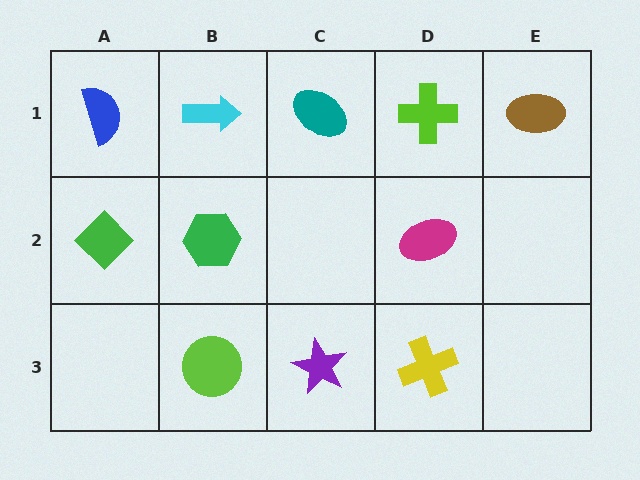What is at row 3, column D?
A yellow cross.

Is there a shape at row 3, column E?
No, that cell is empty.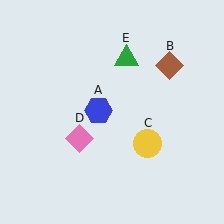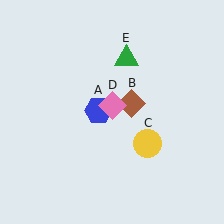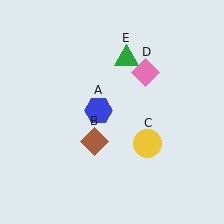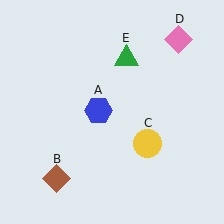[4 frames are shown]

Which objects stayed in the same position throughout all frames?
Blue hexagon (object A) and yellow circle (object C) and green triangle (object E) remained stationary.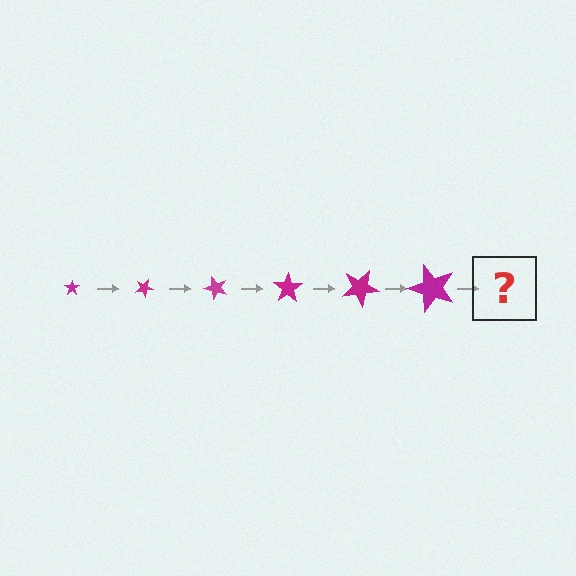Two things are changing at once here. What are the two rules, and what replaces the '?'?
The two rules are that the star grows larger each step and it rotates 25 degrees each step. The '?' should be a star, larger than the previous one and rotated 150 degrees from the start.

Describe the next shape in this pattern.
It should be a star, larger than the previous one and rotated 150 degrees from the start.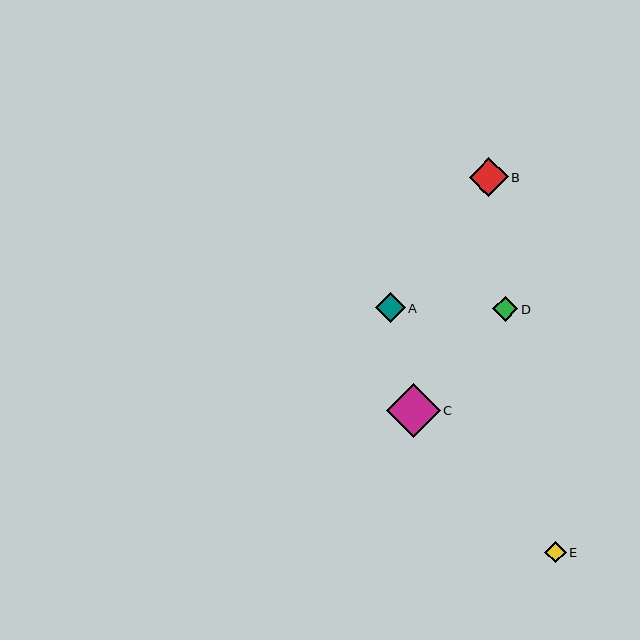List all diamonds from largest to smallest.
From largest to smallest: C, B, A, D, E.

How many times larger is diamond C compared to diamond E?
Diamond C is approximately 2.5 times the size of diamond E.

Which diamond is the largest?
Diamond C is the largest with a size of approximately 53 pixels.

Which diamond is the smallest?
Diamond E is the smallest with a size of approximately 21 pixels.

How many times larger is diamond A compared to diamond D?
Diamond A is approximately 1.2 times the size of diamond D.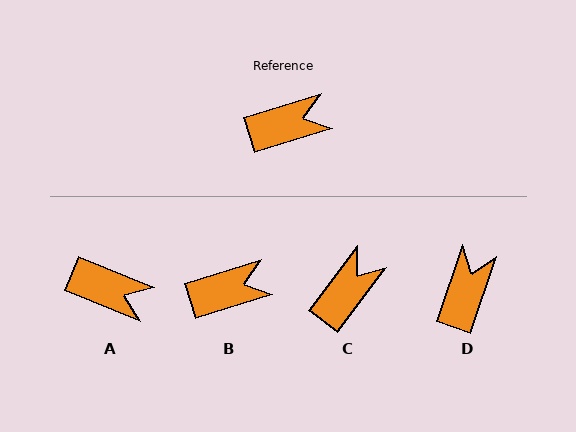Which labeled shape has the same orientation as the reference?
B.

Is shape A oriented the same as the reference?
No, it is off by about 40 degrees.